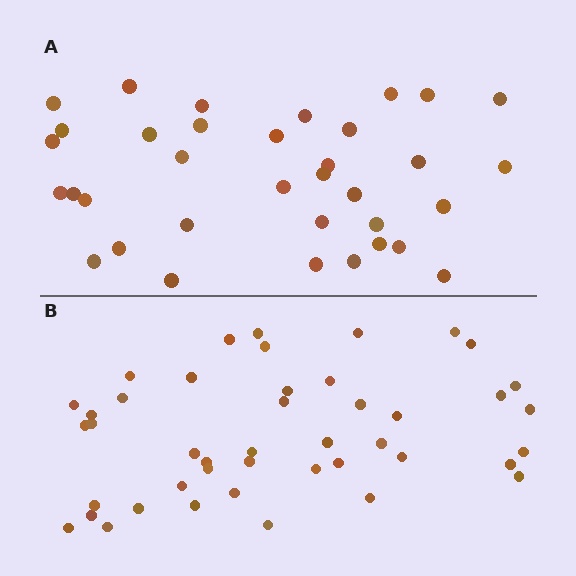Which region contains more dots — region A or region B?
Region B (the bottom region) has more dots.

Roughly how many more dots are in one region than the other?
Region B has roughly 8 or so more dots than region A.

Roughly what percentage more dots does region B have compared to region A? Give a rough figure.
About 25% more.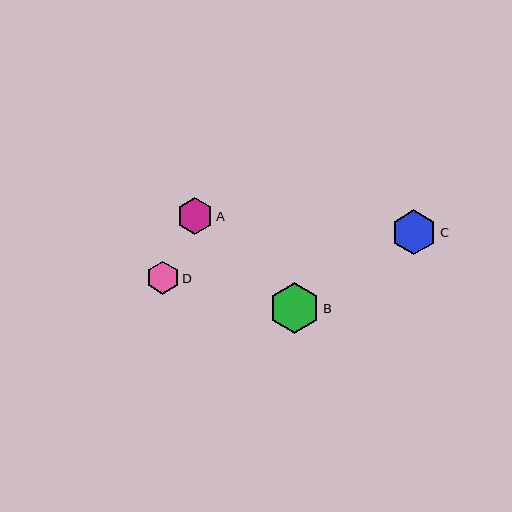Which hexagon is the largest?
Hexagon B is the largest with a size of approximately 51 pixels.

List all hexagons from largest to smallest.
From largest to smallest: B, C, A, D.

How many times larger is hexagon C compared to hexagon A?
Hexagon C is approximately 1.2 times the size of hexagon A.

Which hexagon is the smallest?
Hexagon D is the smallest with a size of approximately 33 pixels.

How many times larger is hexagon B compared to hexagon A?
Hexagon B is approximately 1.4 times the size of hexagon A.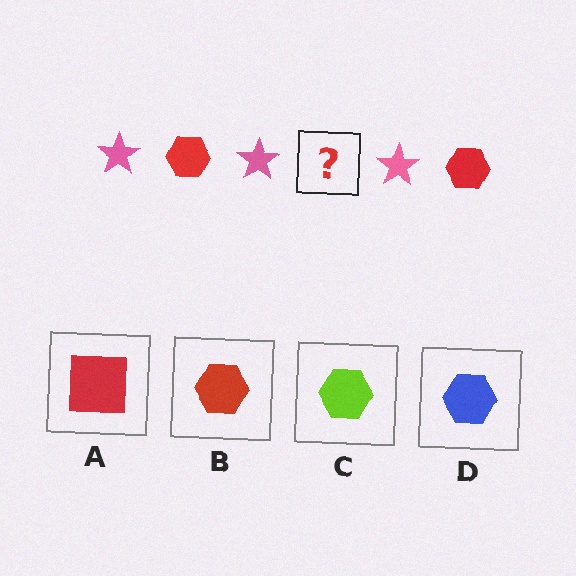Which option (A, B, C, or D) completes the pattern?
B.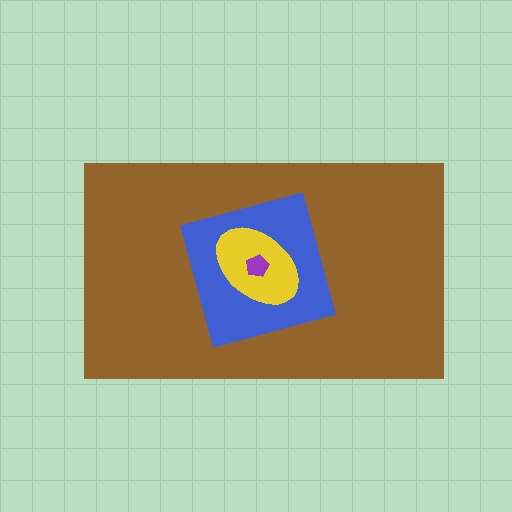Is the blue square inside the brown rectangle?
Yes.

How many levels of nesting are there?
4.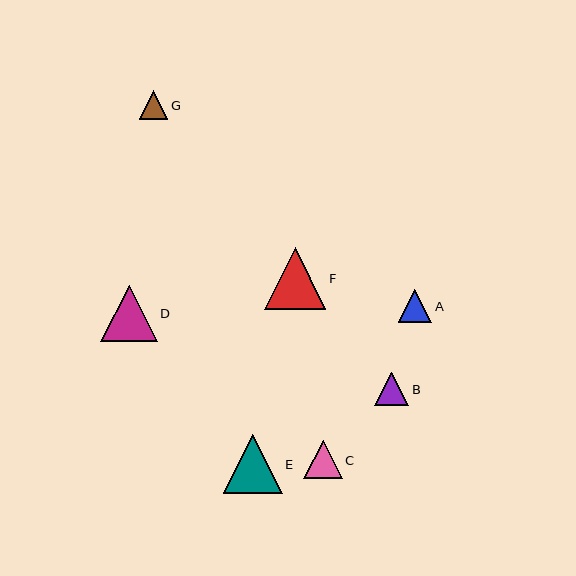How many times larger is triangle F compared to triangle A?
Triangle F is approximately 1.9 times the size of triangle A.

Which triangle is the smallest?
Triangle G is the smallest with a size of approximately 28 pixels.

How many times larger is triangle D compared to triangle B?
Triangle D is approximately 1.7 times the size of triangle B.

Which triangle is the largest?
Triangle F is the largest with a size of approximately 61 pixels.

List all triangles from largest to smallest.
From largest to smallest: F, E, D, C, B, A, G.